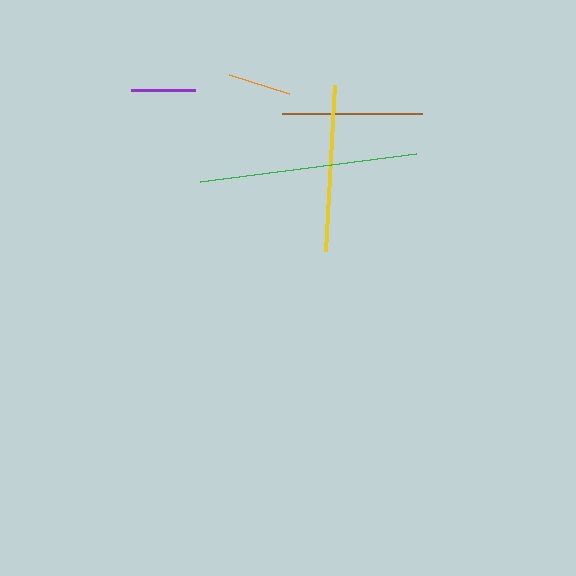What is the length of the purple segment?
The purple segment is approximately 64 pixels long.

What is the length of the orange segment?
The orange segment is approximately 62 pixels long.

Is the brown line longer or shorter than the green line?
The green line is longer than the brown line.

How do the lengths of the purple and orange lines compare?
The purple and orange lines are approximately the same length.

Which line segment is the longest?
The green line is the longest at approximately 218 pixels.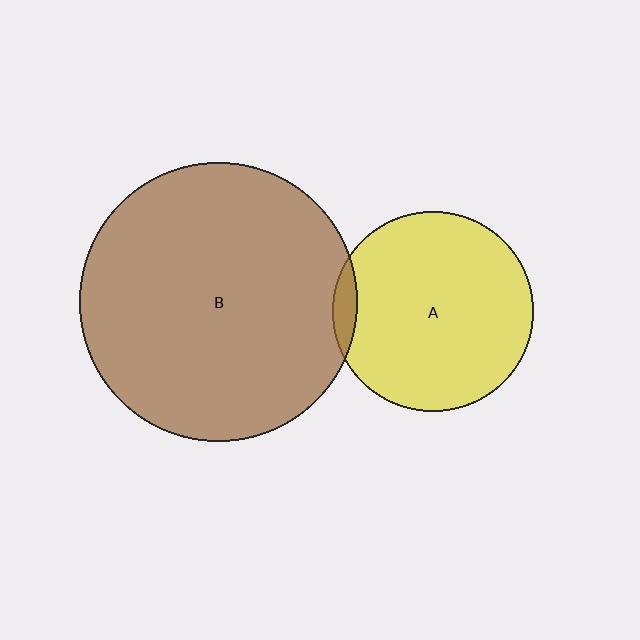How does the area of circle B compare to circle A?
Approximately 1.9 times.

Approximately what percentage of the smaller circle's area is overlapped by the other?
Approximately 5%.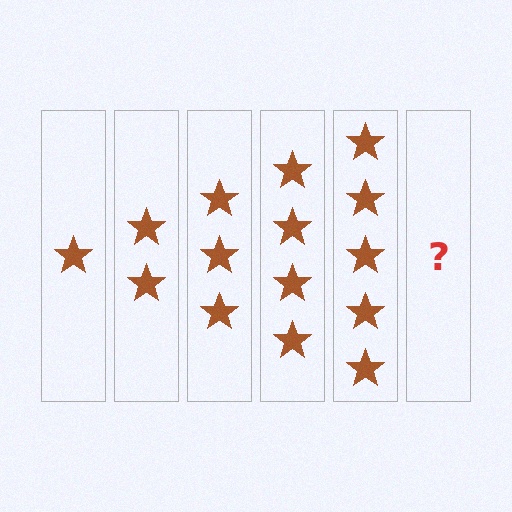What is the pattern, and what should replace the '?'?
The pattern is that each step adds one more star. The '?' should be 6 stars.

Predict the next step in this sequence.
The next step is 6 stars.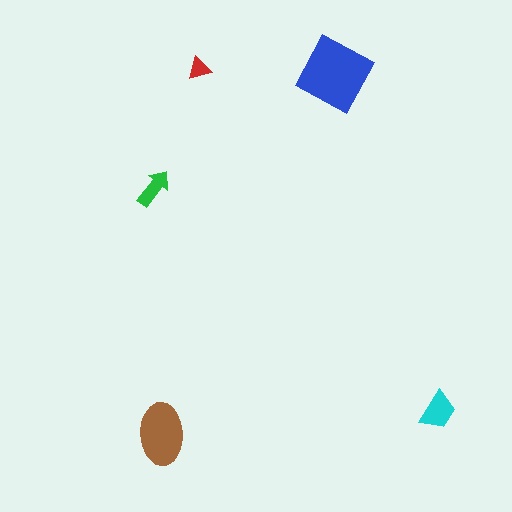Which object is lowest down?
The brown ellipse is bottommost.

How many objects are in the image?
There are 5 objects in the image.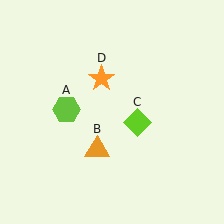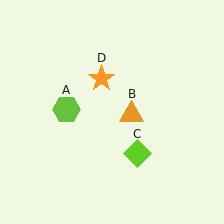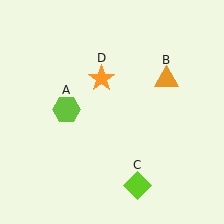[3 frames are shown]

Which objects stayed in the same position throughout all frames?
Lime hexagon (object A) and orange star (object D) remained stationary.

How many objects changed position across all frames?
2 objects changed position: orange triangle (object B), lime diamond (object C).